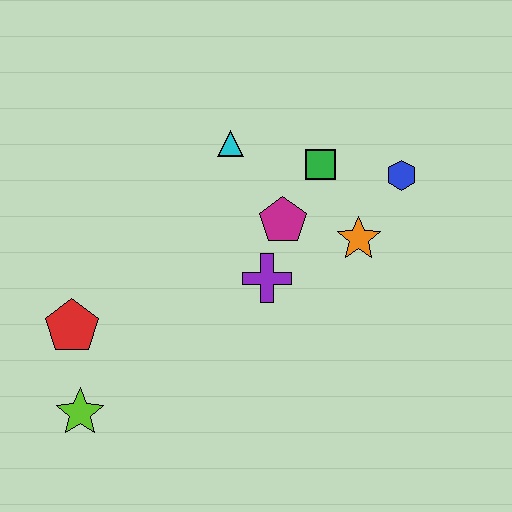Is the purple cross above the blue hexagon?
No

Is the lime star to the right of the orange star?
No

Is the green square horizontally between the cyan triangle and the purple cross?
No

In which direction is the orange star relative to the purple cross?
The orange star is to the right of the purple cross.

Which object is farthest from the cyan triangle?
The lime star is farthest from the cyan triangle.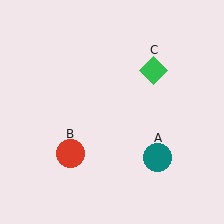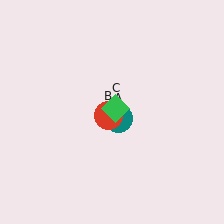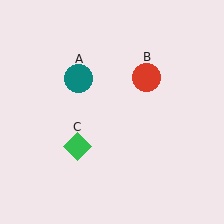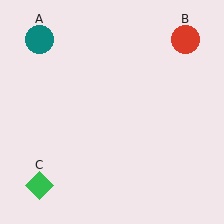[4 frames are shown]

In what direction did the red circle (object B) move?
The red circle (object B) moved up and to the right.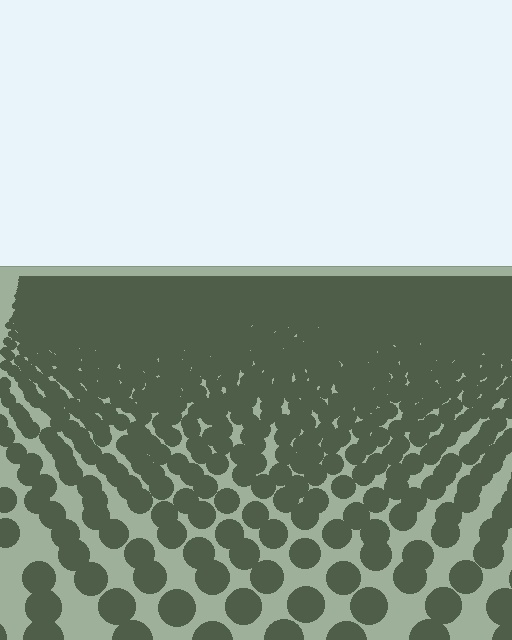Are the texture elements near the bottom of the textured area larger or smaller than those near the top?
Larger. Near the bottom, elements are closer to the viewer and appear at a bigger on-screen size.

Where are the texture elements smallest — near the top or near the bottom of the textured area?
Near the top.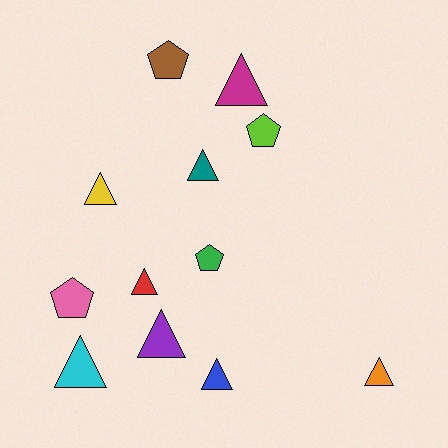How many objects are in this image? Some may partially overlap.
There are 12 objects.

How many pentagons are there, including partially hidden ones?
There are 4 pentagons.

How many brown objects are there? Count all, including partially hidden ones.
There is 1 brown object.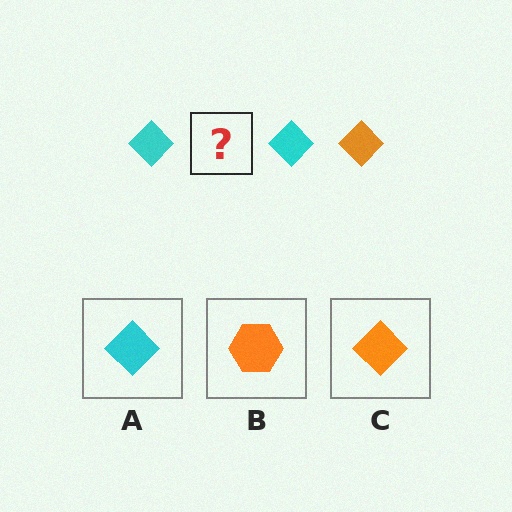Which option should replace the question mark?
Option C.